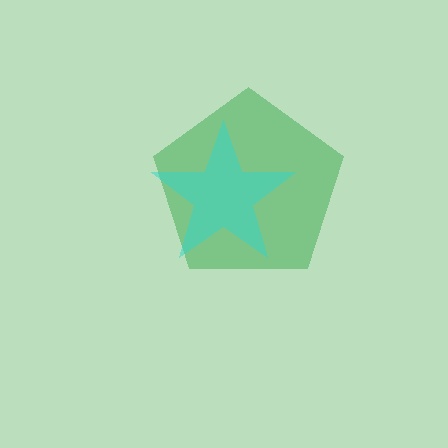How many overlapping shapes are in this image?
There are 2 overlapping shapes in the image.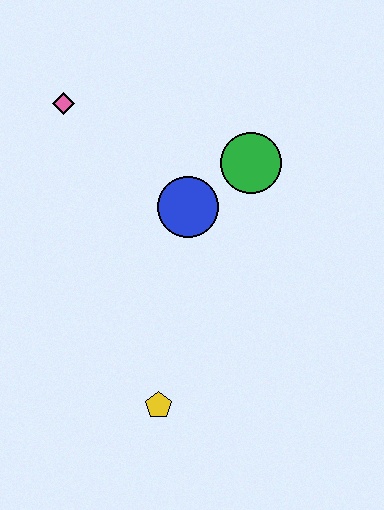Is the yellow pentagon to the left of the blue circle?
Yes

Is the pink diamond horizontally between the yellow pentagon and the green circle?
No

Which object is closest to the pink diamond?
The blue circle is closest to the pink diamond.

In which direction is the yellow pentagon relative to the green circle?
The yellow pentagon is below the green circle.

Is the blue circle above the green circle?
No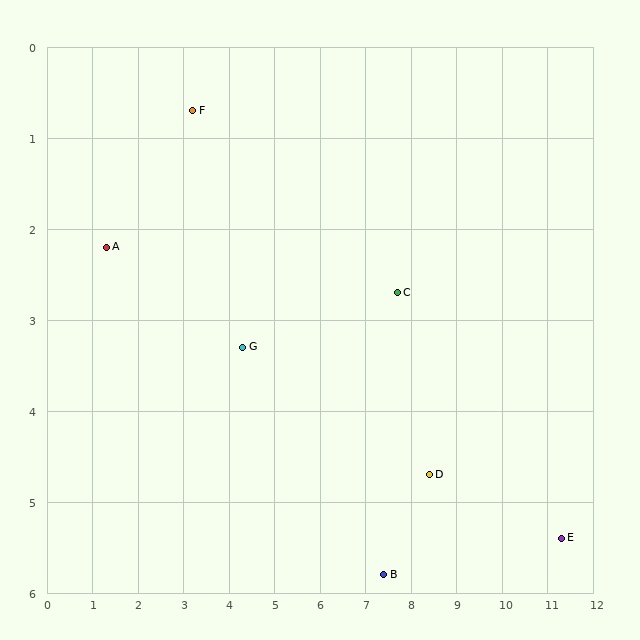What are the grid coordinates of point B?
Point B is at approximately (7.4, 5.8).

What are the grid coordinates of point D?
Point D is at approximately (8.4, 4.7).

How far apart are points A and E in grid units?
Points A and E are about 10.5 grid units apart.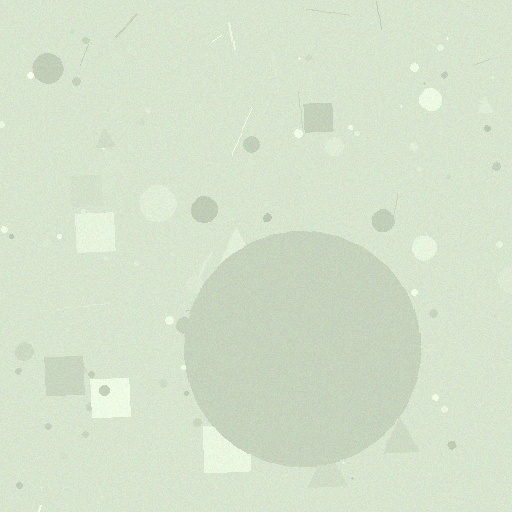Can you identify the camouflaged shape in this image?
The camouflaged shape is a circle.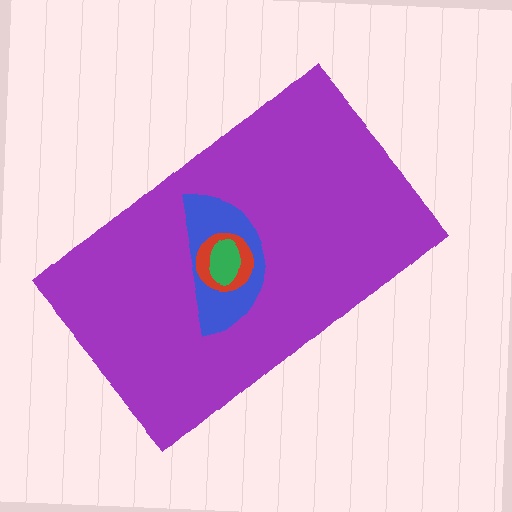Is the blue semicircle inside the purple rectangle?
Yes.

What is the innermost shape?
The green ellipse.